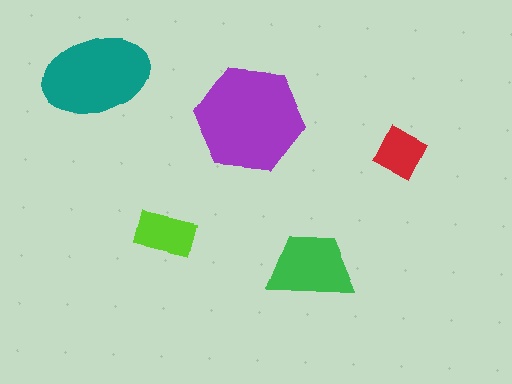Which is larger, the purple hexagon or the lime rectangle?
The purple hexagon.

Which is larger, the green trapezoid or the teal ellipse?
The teal ellipse.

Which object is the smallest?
The red diamond.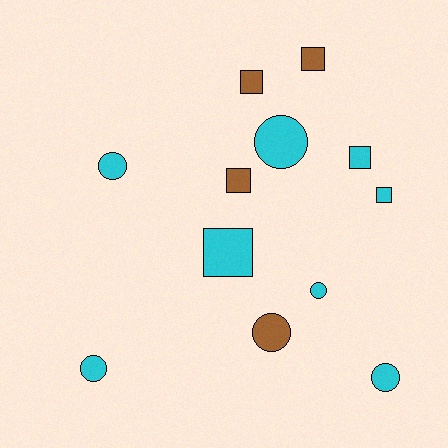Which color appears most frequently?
Cyan, with 8 objects.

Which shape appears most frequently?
Circle, with 6 objects.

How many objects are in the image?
There are 12 objects.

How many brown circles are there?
There is 1 brown circle.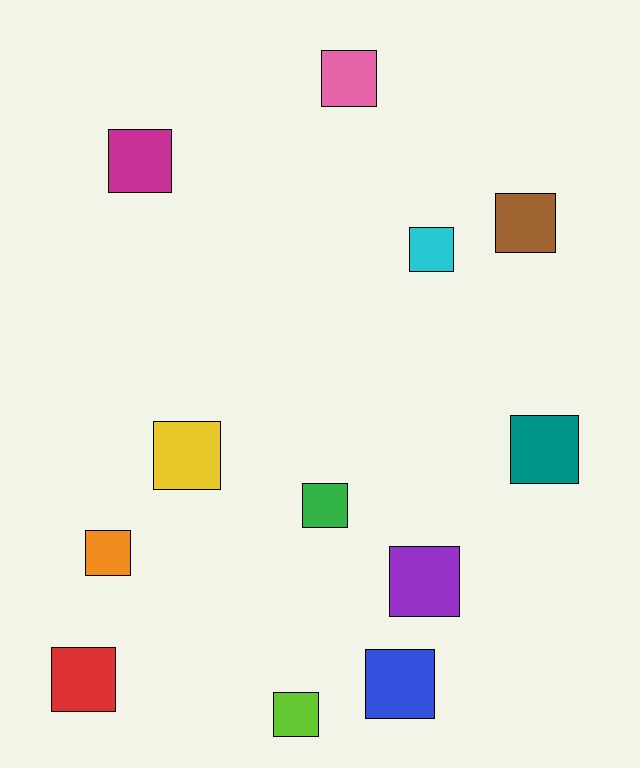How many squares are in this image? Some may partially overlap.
There are 12 squares.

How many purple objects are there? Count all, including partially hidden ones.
There is 1 purple object.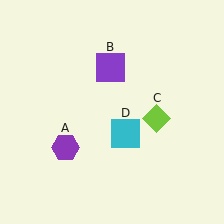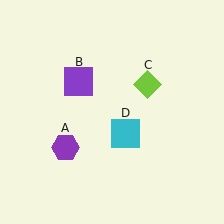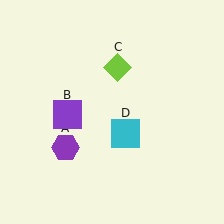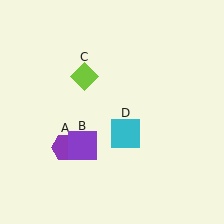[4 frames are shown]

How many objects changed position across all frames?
2 objects changed position: purple square (object B), lime diamond (object C).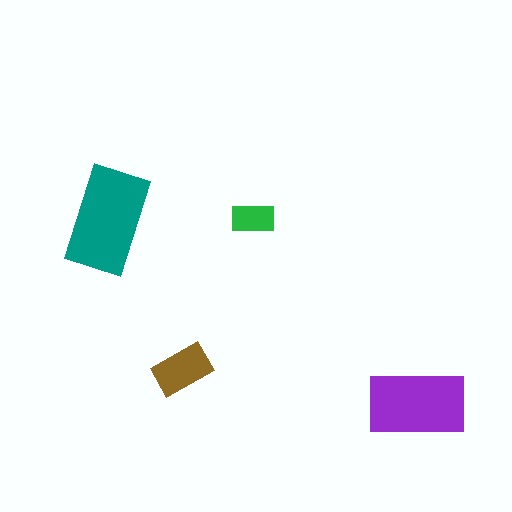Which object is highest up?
The green rectangle is topmost.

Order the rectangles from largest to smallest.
the teal one, the purple one, the brown one, the green one.